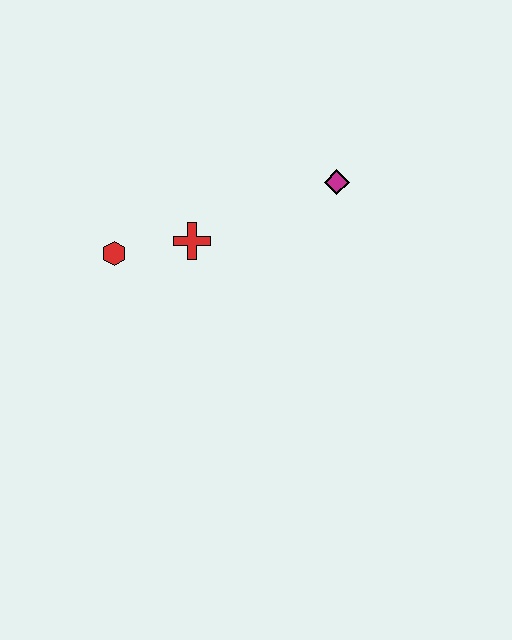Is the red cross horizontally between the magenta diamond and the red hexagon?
Yes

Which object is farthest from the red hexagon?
The magenta diamond is farthest from the red hexagon.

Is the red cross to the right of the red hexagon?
Yes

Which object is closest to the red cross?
The red hexagon is closest to the red cross.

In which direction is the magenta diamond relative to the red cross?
The magenta diamond is to the right of the red cross.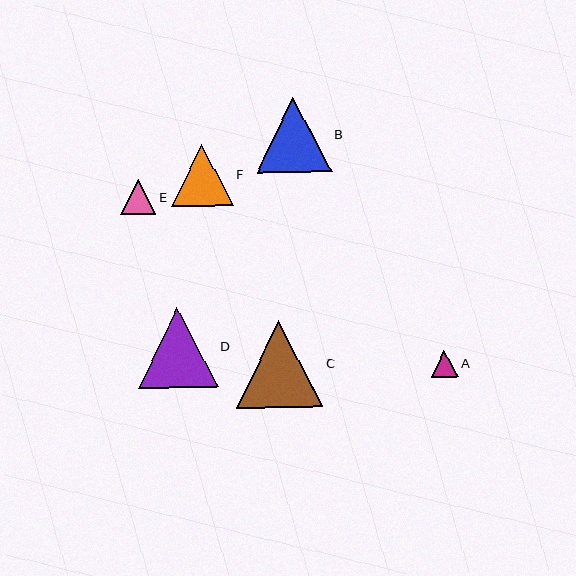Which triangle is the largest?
Triangle C is the largest with a size of approximately 87 pixels.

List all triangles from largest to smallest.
From largest to smallest: C, D, B, F, E, A.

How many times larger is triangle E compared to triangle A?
Triangle E is approximately 1.3 times the size of triangle A.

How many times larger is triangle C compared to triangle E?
Triangle C is approximately 2.4 times the size of triangle E.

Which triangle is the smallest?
Triangle A is the smallest with a size of approximately 27 pixels.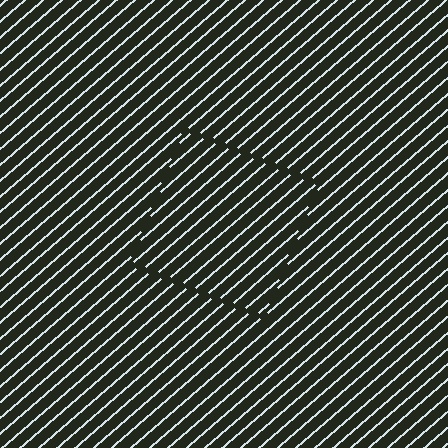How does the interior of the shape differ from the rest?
The interior of the shape contains the same grating, shifted by half a period — the contour is defined by the phase discontinuity where line-ends from the inner and outer gratings abut.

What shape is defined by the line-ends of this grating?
An illusory square. The interior of the shape contains the same grating, shifted by half a period — the contour is defined by the phase discontinuity where line-ends from the inner and outer gratings abut.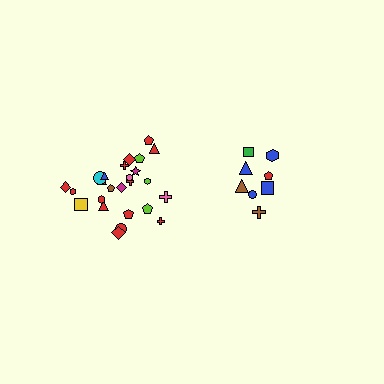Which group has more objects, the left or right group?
The left group.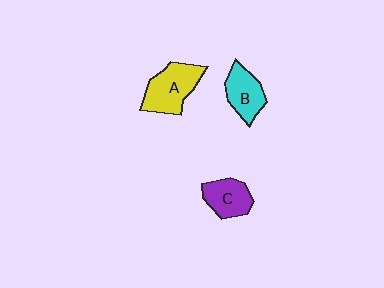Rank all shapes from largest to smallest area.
From largest to smallest: A (yellow), B (cyan), C (purple).